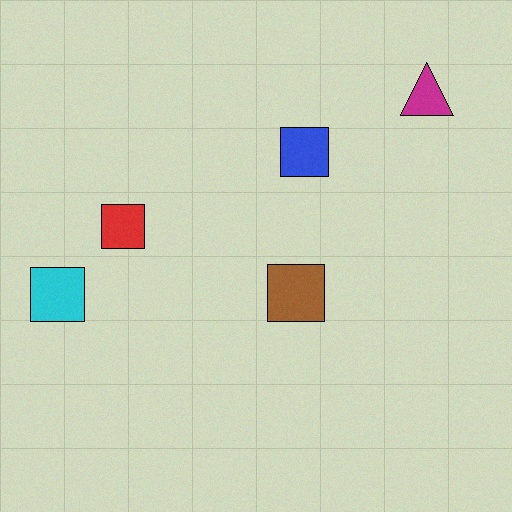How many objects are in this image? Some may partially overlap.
There are 5 objects.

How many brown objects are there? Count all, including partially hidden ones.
There is 1 brown object.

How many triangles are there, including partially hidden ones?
There is 1 triangle.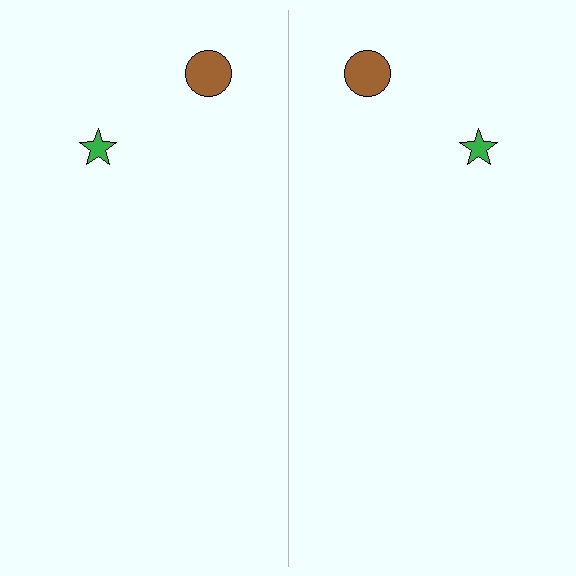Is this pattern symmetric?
Yes, this pattern has bilateral (reflection) symmetry.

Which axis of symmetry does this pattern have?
The pattern has a vertical axis of symmetry running through the center of the image.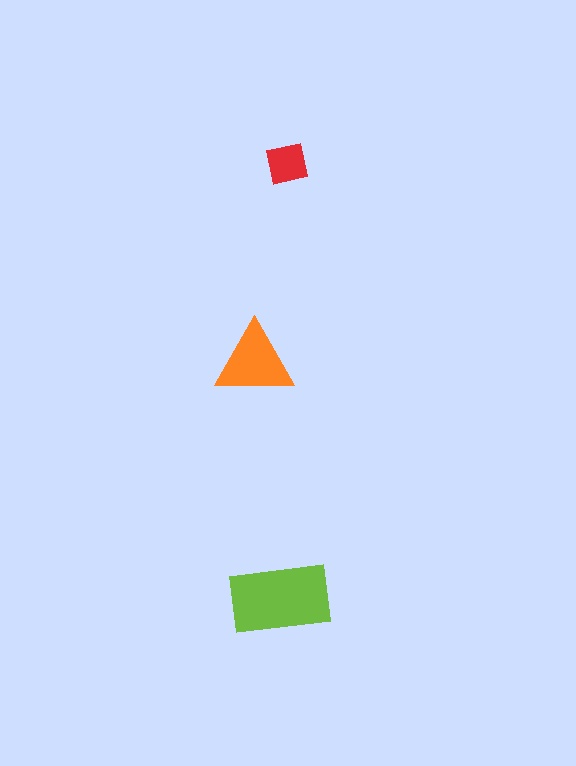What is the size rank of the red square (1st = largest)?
3rd.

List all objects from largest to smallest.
The lime rectangle, the orange triangle, the red square.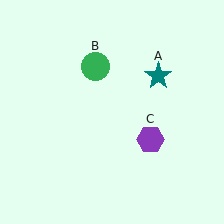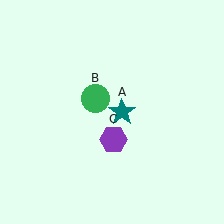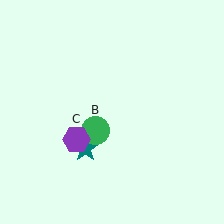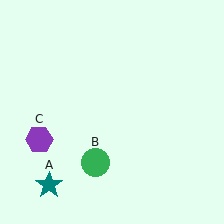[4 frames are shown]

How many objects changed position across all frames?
3 objects changed position: teal star (object A), green circle (object B), purple hexagon (object C).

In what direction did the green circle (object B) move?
The green circle (object B) moved down.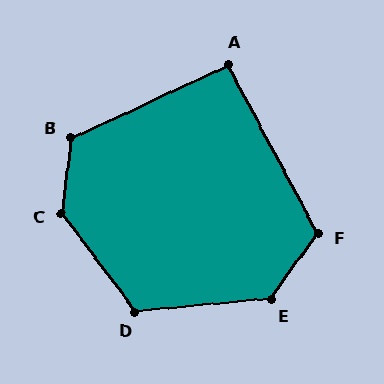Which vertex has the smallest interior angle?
A, at approximately 93 degrees.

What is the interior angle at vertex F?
Approximately 116 degrees (obtuse).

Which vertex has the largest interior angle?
C, at approximately 136 degrees.